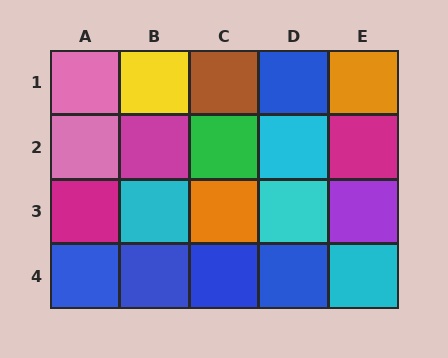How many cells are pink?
2 cells are pink.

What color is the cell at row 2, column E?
Magenta.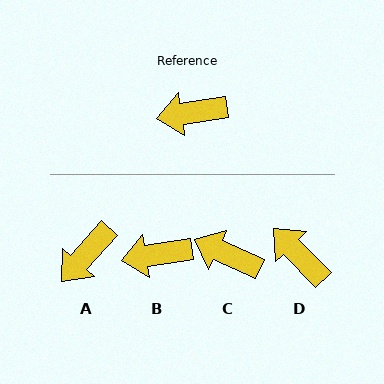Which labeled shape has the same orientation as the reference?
B.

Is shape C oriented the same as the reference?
No, it is off by about 33 degrees.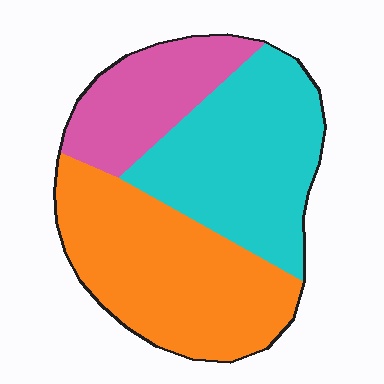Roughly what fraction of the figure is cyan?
Cyan takes up about three eighths (3/8) of the figure.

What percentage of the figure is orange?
Orange covers around 40% of the figure.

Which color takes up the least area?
Pink, at roughly 20%.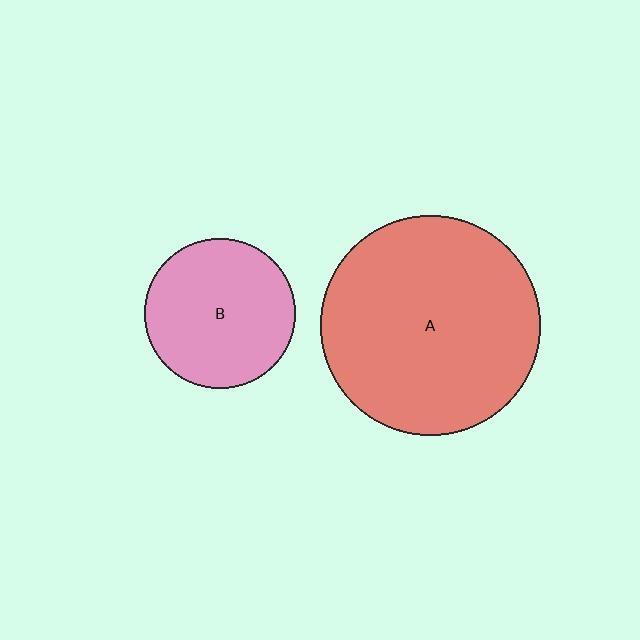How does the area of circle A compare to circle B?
Approximately 2.1 times.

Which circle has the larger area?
Circle A (red).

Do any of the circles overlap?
No, none of the circles overlap.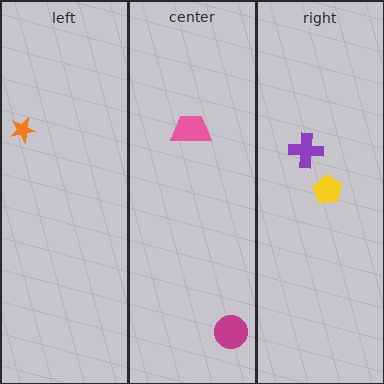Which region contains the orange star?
The left region.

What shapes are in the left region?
The orange star.